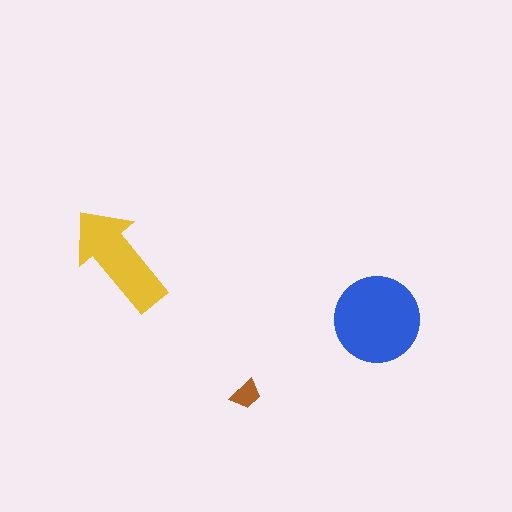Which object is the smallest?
The brown trapezoid.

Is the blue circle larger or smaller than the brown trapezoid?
Larger.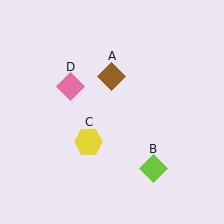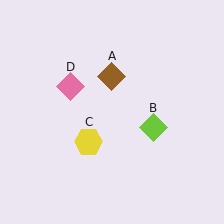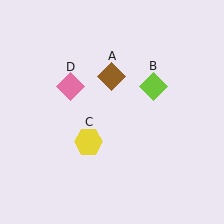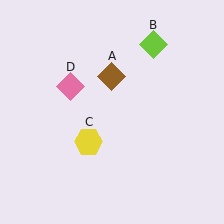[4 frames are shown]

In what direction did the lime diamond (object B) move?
The lime diamond (object B) moved up.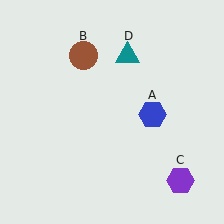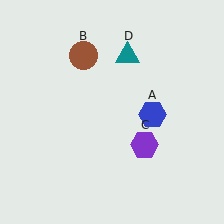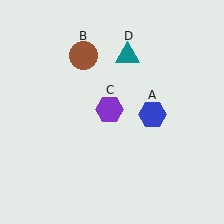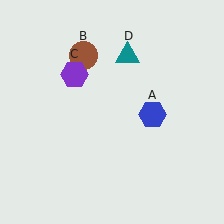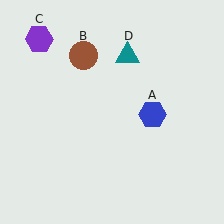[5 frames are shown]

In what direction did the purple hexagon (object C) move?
The purple hexagon (object C) moved up and to the left.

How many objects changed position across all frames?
1 object changed position: purple hexagon (object C).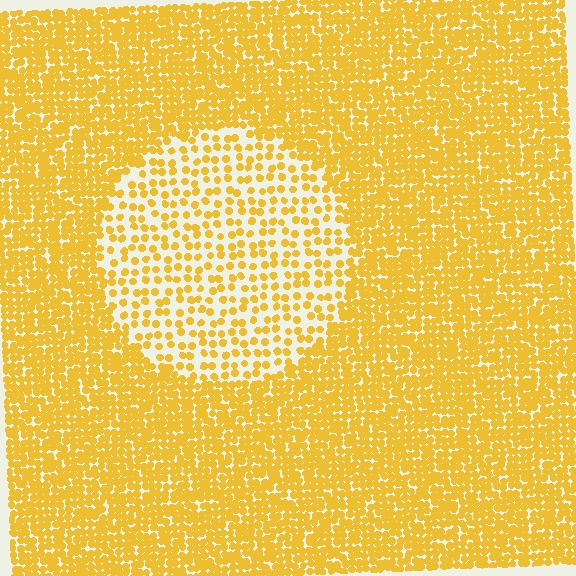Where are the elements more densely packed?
The elements are more densely packed outside the circle boundary.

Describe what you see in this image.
The image contains small yellow elements arranged at two different densities. A circle-shaped region is visible where the elements are less densely packed than the surrounding area.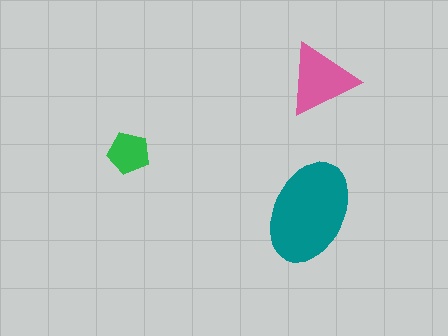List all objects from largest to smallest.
The teal ellipse, the pink triangle, the green pentagon.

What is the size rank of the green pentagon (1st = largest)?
3rd.